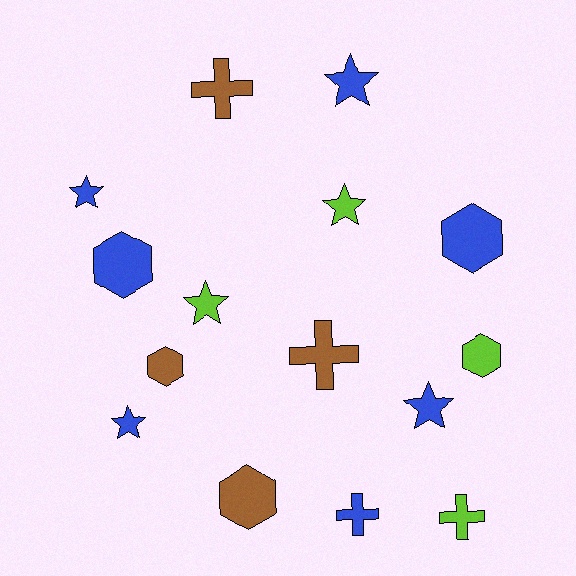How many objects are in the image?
There are 15 objects.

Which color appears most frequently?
Blue, with 7 objects.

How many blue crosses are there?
There is 1 blue cross.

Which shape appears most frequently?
Star, with 6 objects.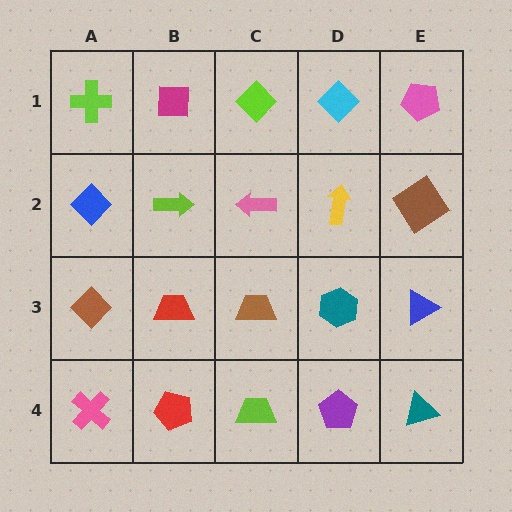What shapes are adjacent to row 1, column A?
A blue diamond (row 2, column A), a magenta square (row 1, column B).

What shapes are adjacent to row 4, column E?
A blue triangle (row 3, column E), a purple pentagon (row 4, column D).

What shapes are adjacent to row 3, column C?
A pink arrow (row 2, column C), a lime trapezoid (row 4, column C), a red trapezoid (row 3, column B), a teal hexagon (row 3, column D).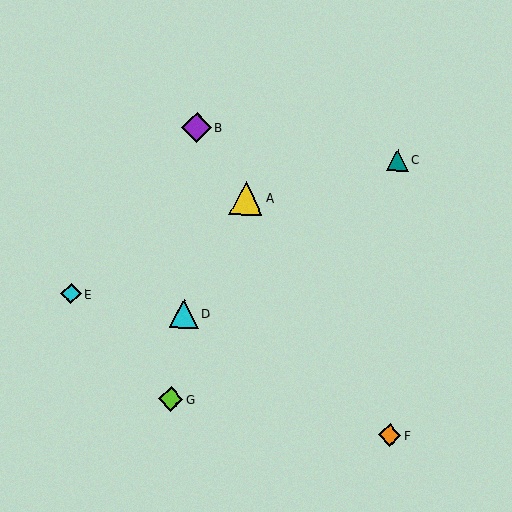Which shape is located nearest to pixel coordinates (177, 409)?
The lime diamond (labeled G) at (171, 399) is nearest to that location.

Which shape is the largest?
The yellow triangle (labeled A) is the largest.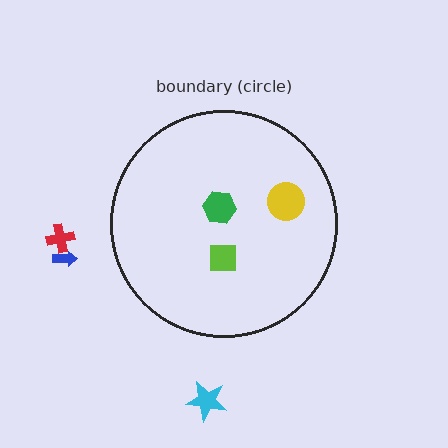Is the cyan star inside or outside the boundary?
Outside.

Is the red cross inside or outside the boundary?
Outside.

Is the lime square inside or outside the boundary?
Inside.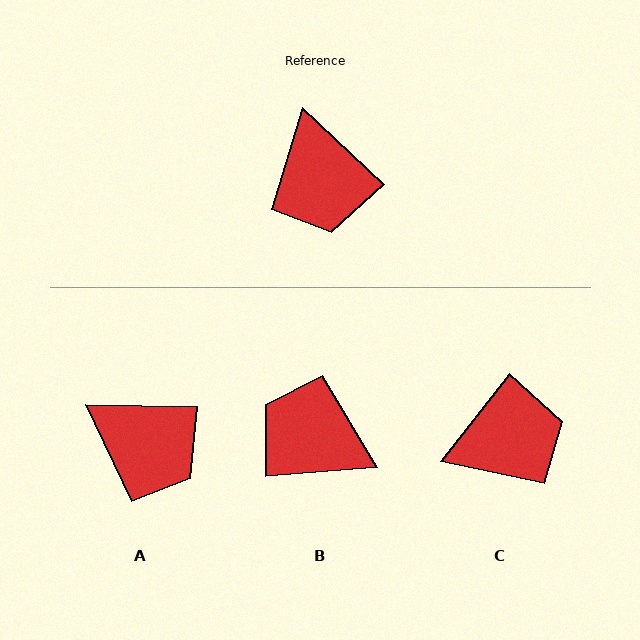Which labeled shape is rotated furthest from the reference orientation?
B, about 132 degrees away.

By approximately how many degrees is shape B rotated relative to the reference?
Approximately 132 degrees clockwise.